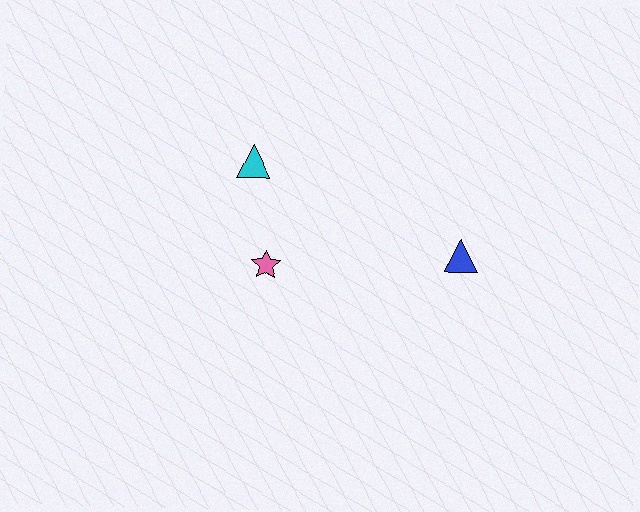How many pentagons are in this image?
There are no pentagons.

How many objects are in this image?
There are 3 objects.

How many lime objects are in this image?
There are no lime objects.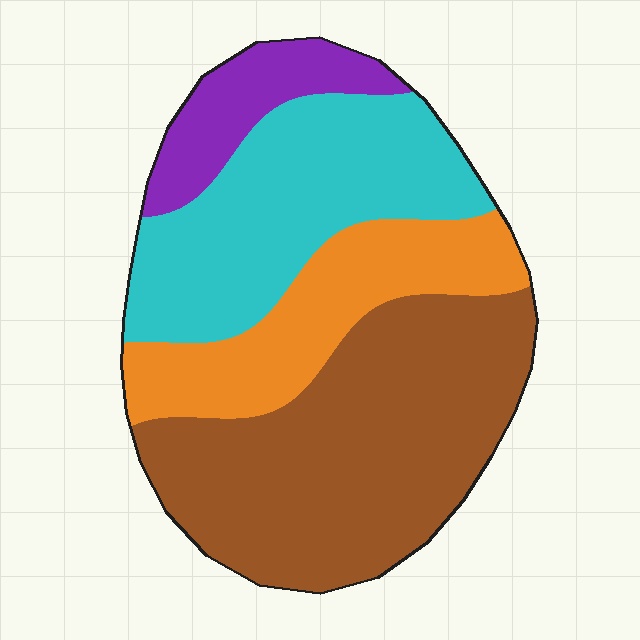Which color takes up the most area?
Brown, at roughly 40%.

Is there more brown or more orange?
Brown.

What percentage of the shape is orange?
Orange covers roughly 20% of the shape.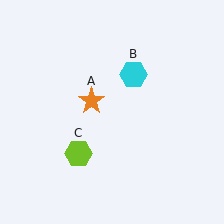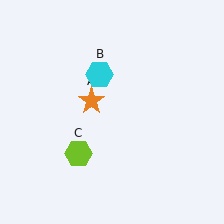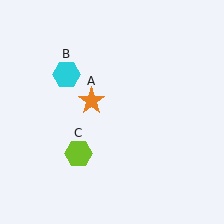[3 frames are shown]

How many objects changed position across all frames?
1 object changed position: cyan hexagon (object B).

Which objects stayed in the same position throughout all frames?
Orange star (object A) and lime hexagon (object C) remained stationary.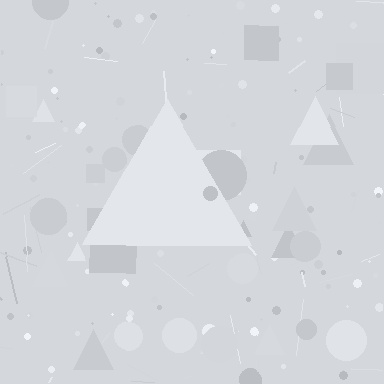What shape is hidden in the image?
A triangle is hidden in the image.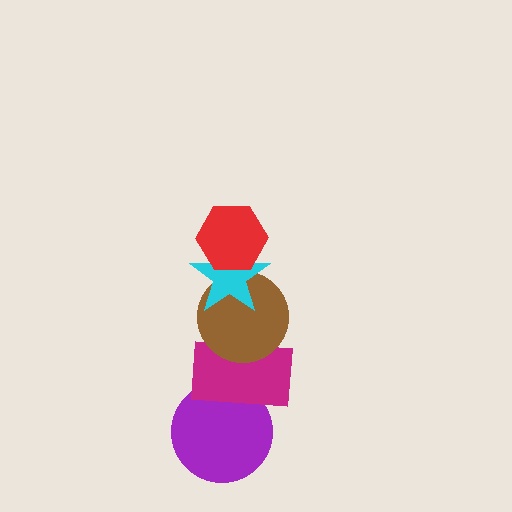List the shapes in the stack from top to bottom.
From top to bottom: the red hexagon, the cyan star, the brown circle, the magenta rectangle, the purple circle.